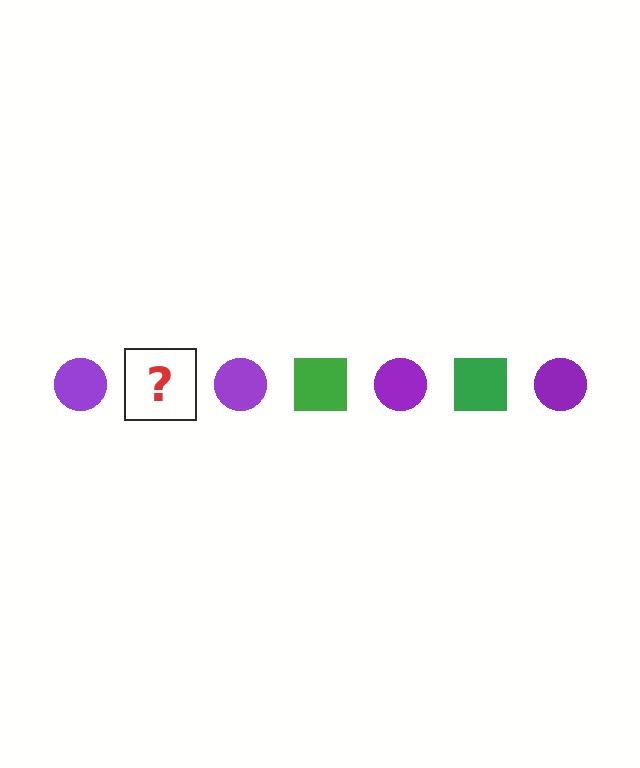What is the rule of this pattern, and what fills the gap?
The rule is that the pattern alternates between purple circle and green square. The gap should be filled with a green square.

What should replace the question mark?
The question mark should be replaced with a green square.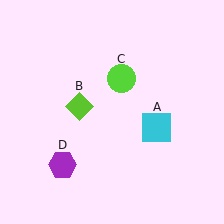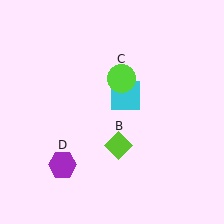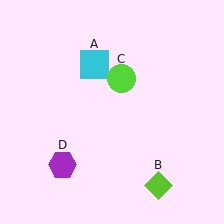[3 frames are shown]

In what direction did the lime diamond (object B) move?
The lime diamond (object B) moved down and to the right.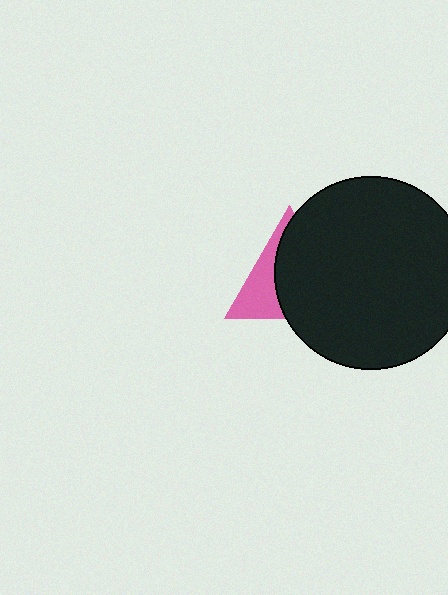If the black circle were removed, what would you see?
You would see the complete pink triangle.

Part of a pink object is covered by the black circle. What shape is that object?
It is a triangle.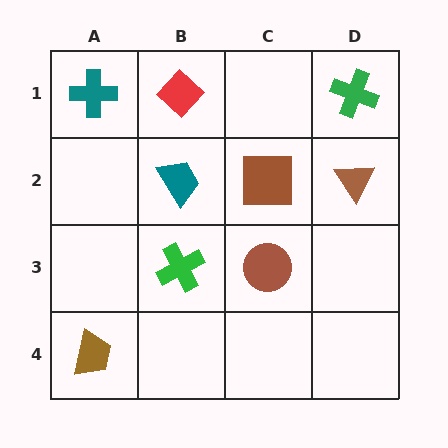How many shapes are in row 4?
1 shape.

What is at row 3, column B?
A green cross.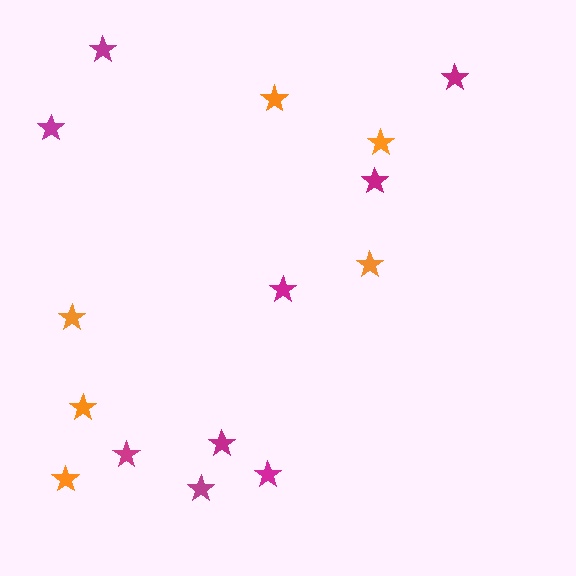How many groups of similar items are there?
There are 2 groups: one group of orange stars (6) and one group of magenta stars (9).